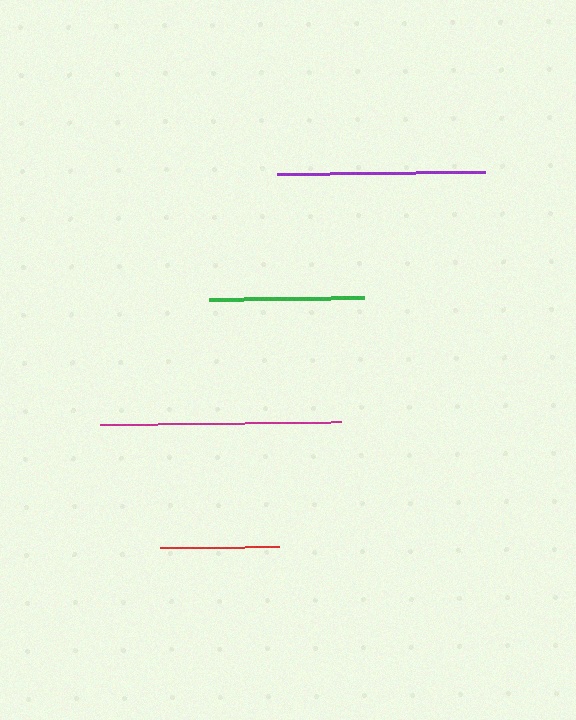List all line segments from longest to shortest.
From longest to shortest: magenta, purple, green, red.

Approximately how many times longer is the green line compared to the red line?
The green line is approximately 1.3 times the length of the red line.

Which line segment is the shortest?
The red line is the shortest at approximately 119 pixels.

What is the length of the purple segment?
The purple segment is approximately 208 pixels long.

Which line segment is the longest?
The magenta line is the longest at approximately 241 pixels.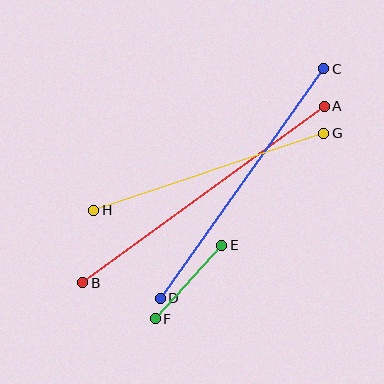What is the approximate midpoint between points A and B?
The midpoint is at approximately (203, 195) pixels.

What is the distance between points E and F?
The distance is approximately 99 pixels.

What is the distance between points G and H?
The distance is approximately 243 pixels.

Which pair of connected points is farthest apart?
Points A and B are farthest apart.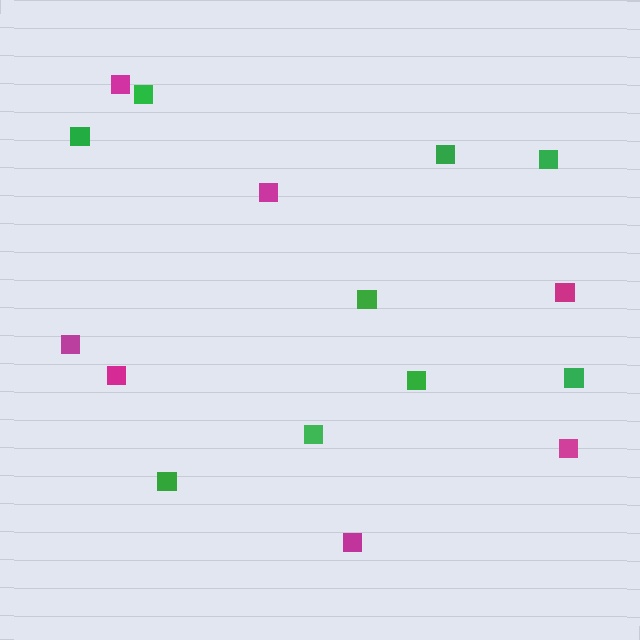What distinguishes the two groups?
There are 2 groups: one group of magenta squares (7) and one group of green squares (9).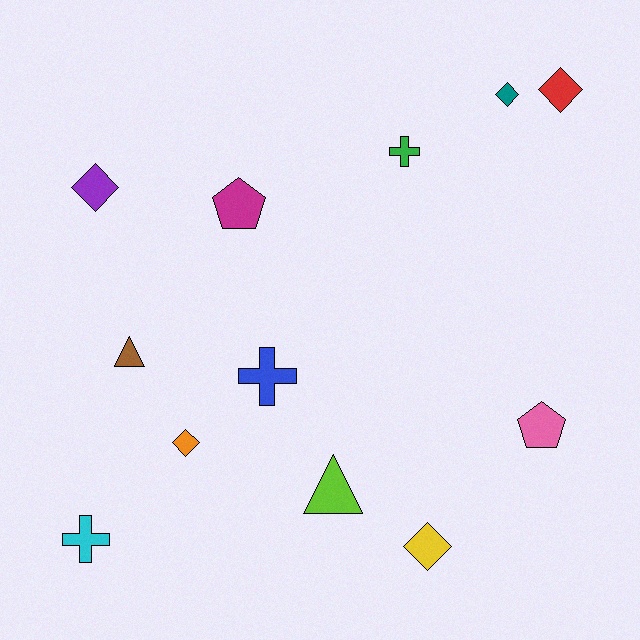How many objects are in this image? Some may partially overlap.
There are 12 objects.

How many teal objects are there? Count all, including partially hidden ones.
There is 1 teal object.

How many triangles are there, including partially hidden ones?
There are 2 triangles.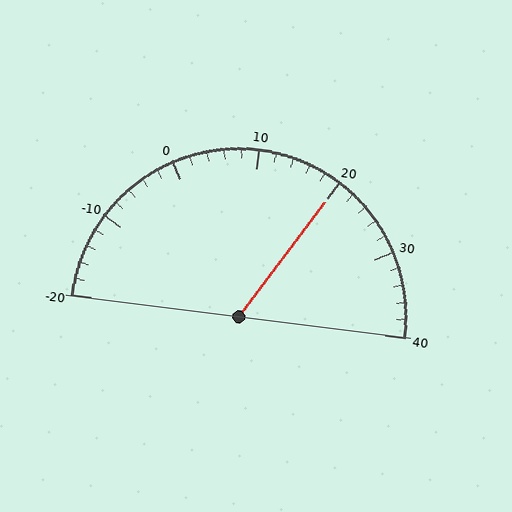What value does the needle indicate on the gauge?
The needle indicates approximately 20.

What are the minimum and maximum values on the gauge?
The gauge ranges from -20 to 40.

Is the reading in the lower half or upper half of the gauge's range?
The reading is in the upper half of the range (-20 to 40).